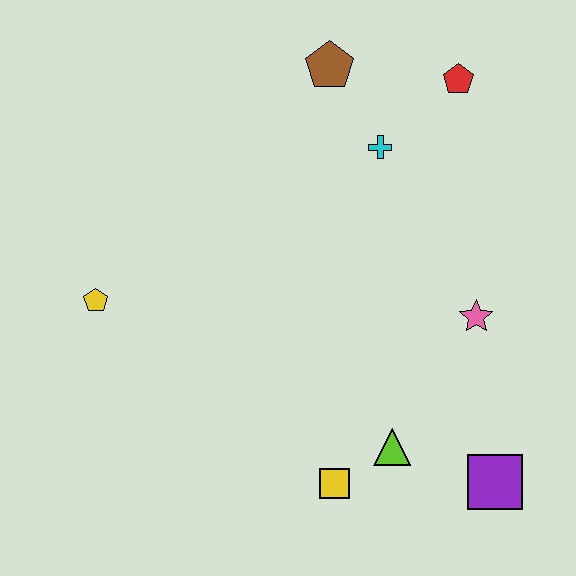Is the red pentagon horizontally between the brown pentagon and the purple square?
Yes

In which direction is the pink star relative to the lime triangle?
The pink star is above the lime triangle.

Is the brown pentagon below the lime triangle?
No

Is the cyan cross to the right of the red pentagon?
No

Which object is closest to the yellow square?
The lime triangle is closest to the yellow square.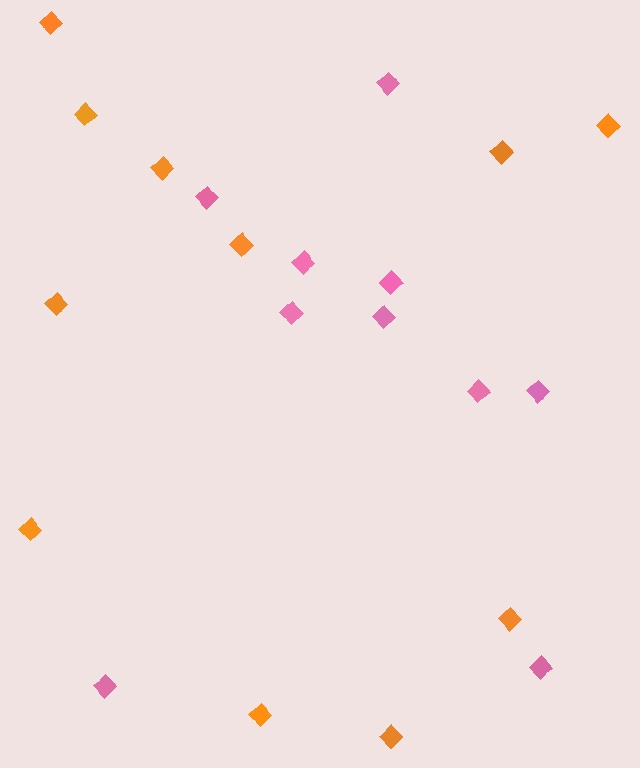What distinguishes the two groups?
There are 2 groups: one group of orange diamonds (11) and one group of pink diamonds (10).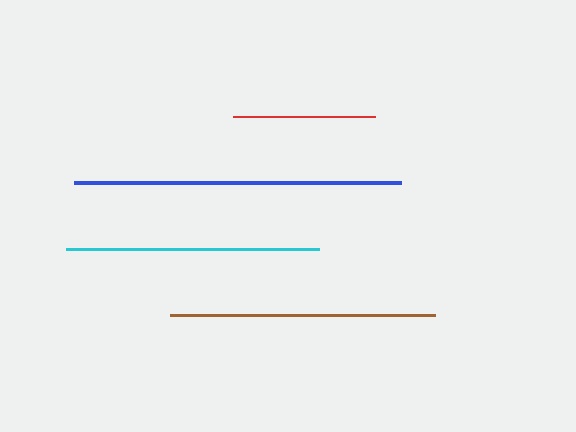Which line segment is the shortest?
The red line is the shortest at approximately 141 pixels.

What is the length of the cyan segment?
The cyan segment is approximately 253 pixels long.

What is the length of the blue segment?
The blue segment is approximately 328 pixels long.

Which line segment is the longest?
The blue line is the longest at approximately 328 pixels.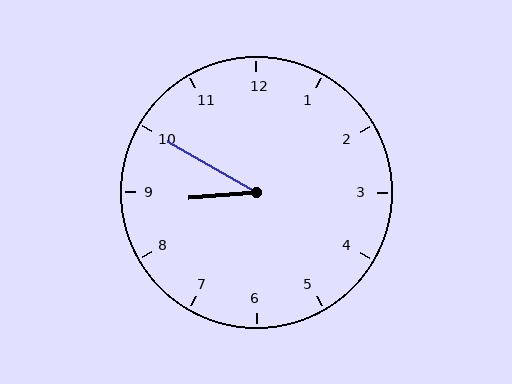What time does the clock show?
8:50.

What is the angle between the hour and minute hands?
Approximately 35 degrees.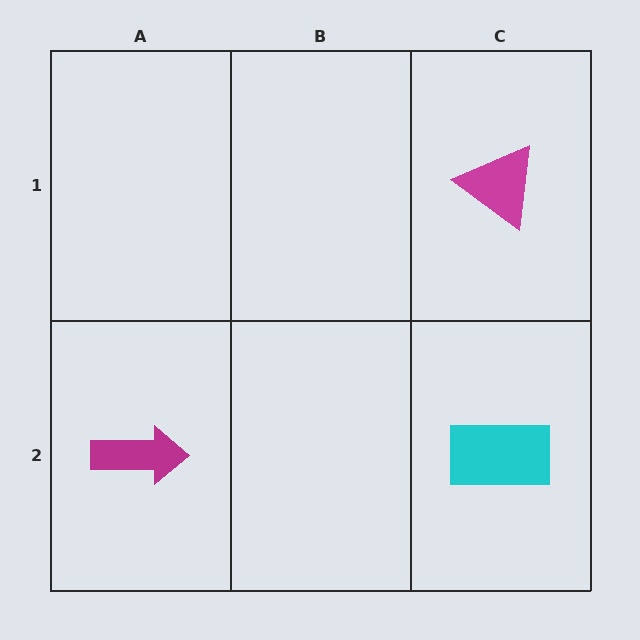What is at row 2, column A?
A magenta arrow.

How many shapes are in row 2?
2 shapes.